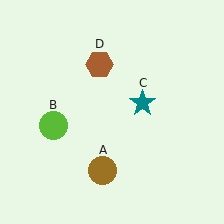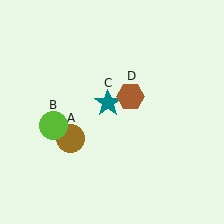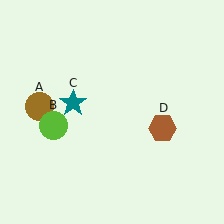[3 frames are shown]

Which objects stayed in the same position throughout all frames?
Lime circle (object B) remained stationary.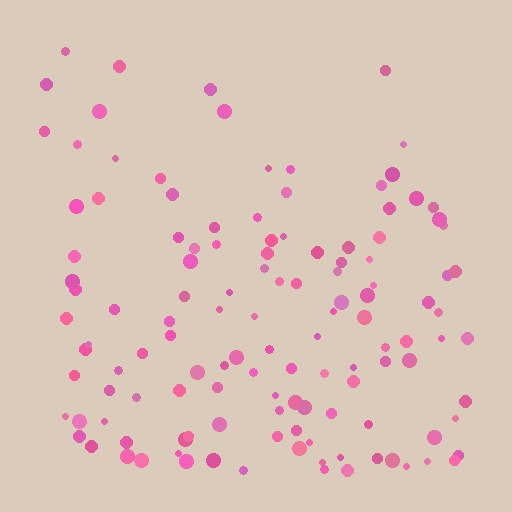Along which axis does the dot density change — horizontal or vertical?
Vertical.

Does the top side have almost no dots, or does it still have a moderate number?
Still a moderate number, just noticeably fewer than the bottom.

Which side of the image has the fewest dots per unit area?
The top.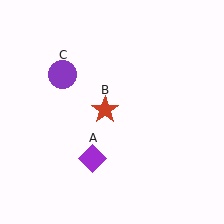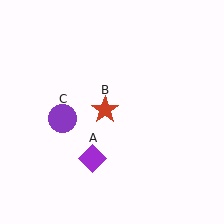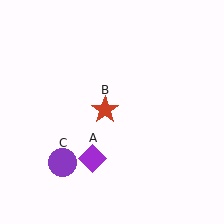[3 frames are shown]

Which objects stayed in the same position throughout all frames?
Purple diamond (object A) and red star (object B) remained stationary.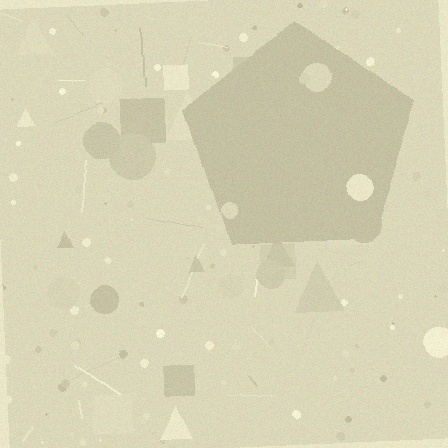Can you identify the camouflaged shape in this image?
The camouflaged shape is a pentagon.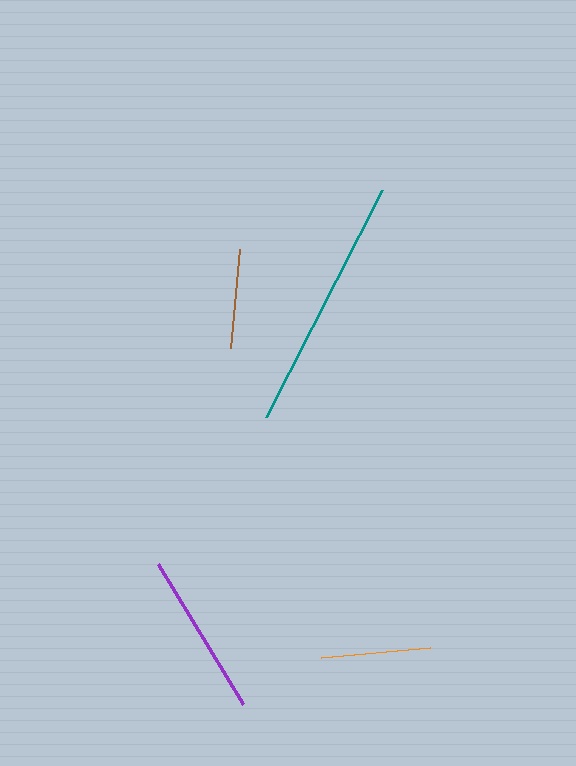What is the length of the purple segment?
The purple segment is approximately 164 pixels long.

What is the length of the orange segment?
The orange segment is approximately 109 pixels long.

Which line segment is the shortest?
The brown line is the shortest at approximately 99 pixels.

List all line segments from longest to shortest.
From longest to shortest: teal, purple, orange, brown.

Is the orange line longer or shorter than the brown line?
The orange line is longer than the brown line.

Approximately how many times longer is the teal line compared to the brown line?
The teal line is approximately 2.6 times the length of the brown line.